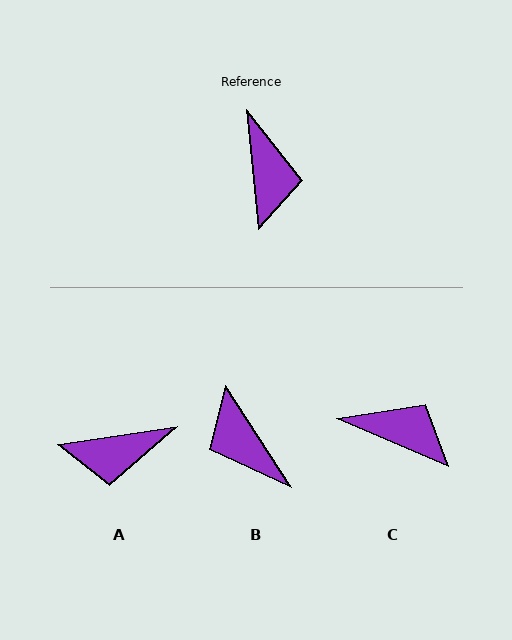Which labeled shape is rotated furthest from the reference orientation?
B, about 153 degrees away.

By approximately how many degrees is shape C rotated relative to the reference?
Approximately 61 degrees counter-clockwise.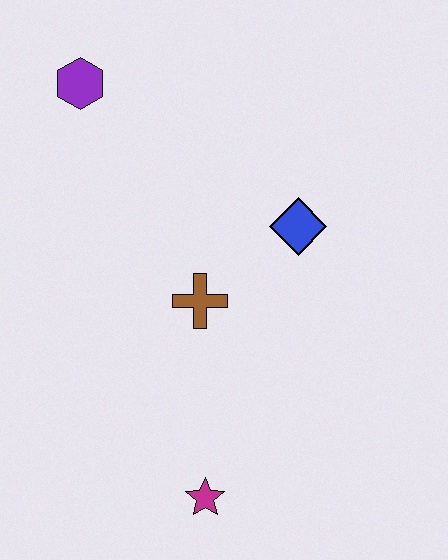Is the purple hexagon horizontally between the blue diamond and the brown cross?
No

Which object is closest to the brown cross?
The blue diamond is closest to the brown cross.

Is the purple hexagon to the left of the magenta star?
Yes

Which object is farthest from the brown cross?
The purple hexagon is farthest from the brown cross.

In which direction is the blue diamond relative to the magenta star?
The blue diamond is above the magenta star.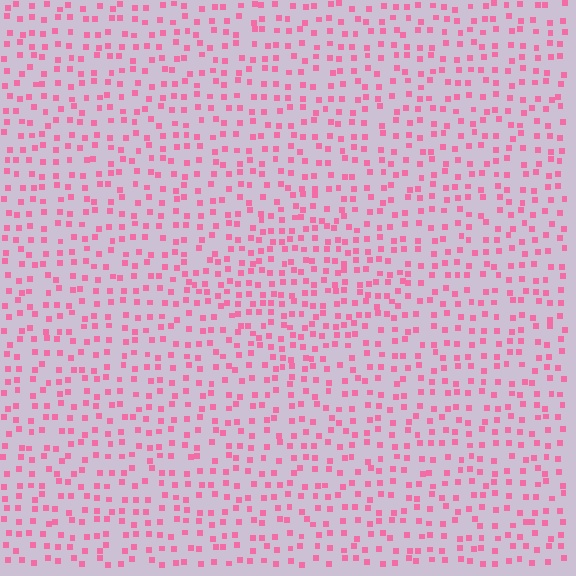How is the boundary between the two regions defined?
The boundary is defined by a change in element density (approximately 1.5x ratio). All elements are the same color, size, and shape.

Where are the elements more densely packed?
The elements are more densely packed inside the diamond boundary.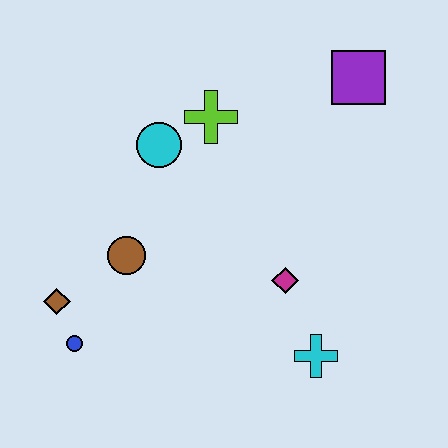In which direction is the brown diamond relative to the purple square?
The brown diamond is to the left of the purple square.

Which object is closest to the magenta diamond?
The cyan cross is closest to the magenta diamond.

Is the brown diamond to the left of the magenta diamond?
Yes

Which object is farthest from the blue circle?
The purple square is farthest from the blue circle.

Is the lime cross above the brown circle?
Yes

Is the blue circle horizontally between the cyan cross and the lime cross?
No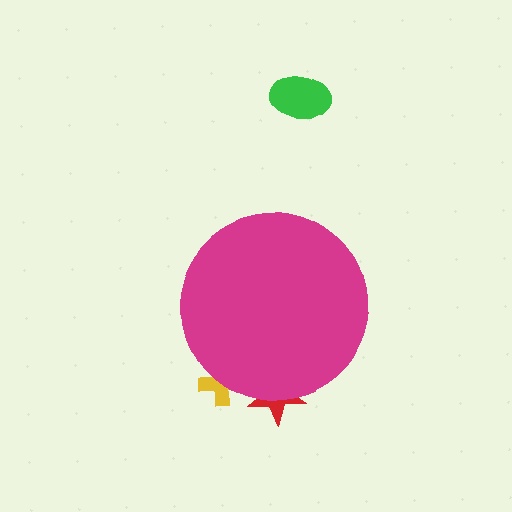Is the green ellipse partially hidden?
No, the green ellipse is fully visible.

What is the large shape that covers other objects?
A magenta circle.